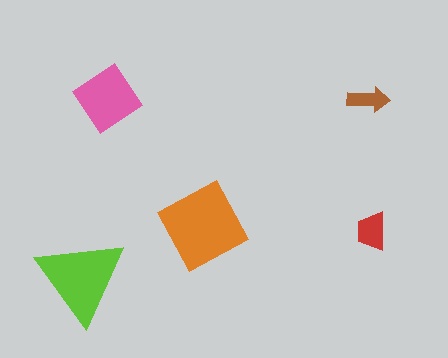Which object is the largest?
The orange square.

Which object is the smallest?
The brown arrow.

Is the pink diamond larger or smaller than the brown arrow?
Larger.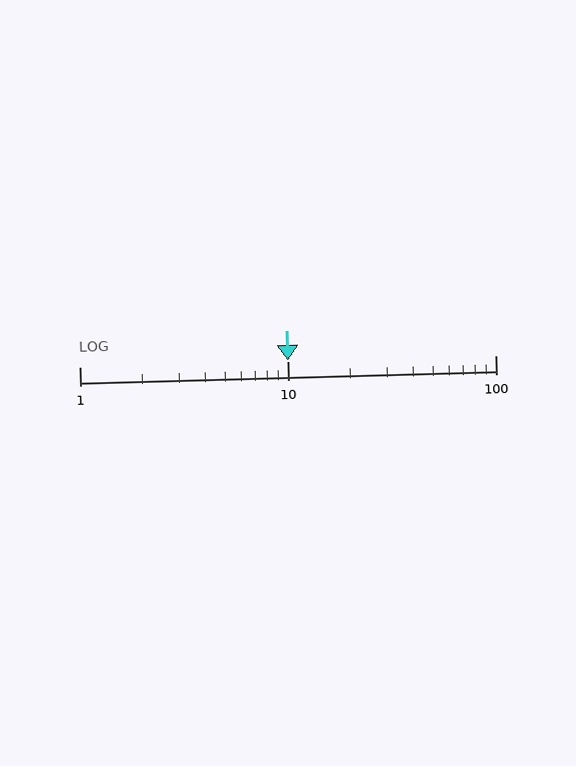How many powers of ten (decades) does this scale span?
The scale spans 2 decades, from 1 to 100.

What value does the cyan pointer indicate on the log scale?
The pointer indicates approximately 10.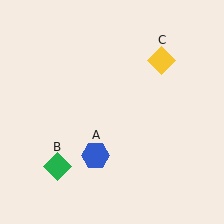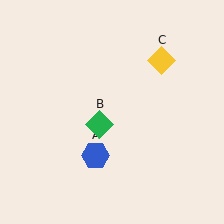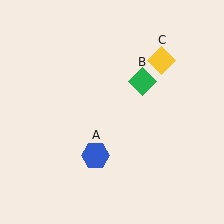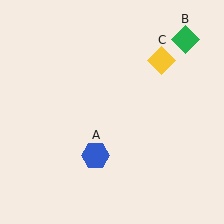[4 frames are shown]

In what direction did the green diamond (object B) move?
The green diamond (object B) moved up and to the right.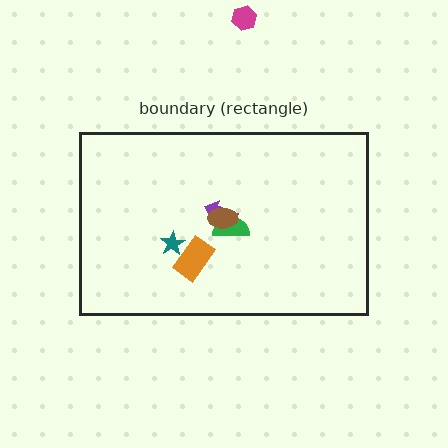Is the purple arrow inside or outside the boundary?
Inside.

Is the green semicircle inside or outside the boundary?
Inside.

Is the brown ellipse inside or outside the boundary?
Inside.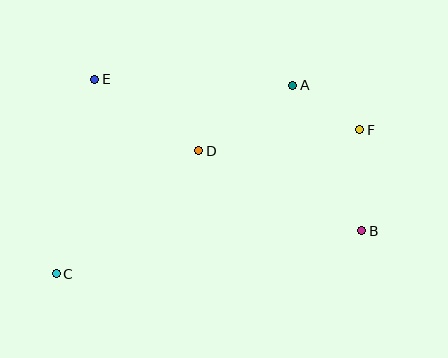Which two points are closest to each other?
Points A and F are closest to each other.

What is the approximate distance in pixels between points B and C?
The distance between B and C is approximately 308 pixels.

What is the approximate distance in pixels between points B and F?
The distance between B and F is approximately 101 pixels.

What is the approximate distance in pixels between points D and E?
The distance between D and E is approximately 126 pixels.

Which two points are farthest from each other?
Points C and F are farthest from each other.